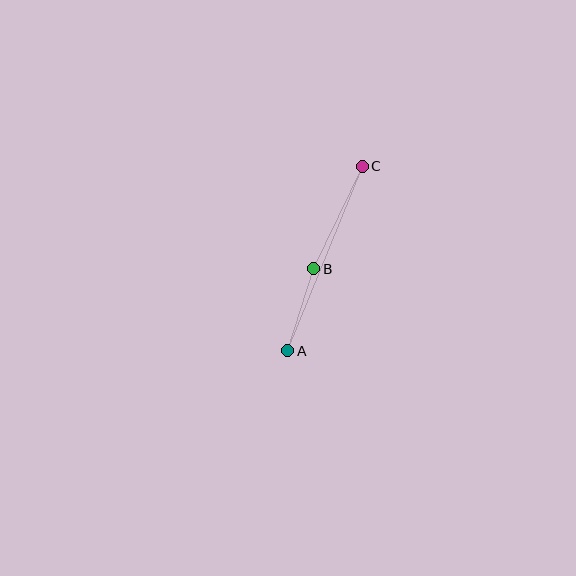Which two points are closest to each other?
Points A and B are closest to each other.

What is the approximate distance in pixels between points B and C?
The distance between B and C is approximately 113 pixels.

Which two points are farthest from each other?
Points A and C are farthest from each other.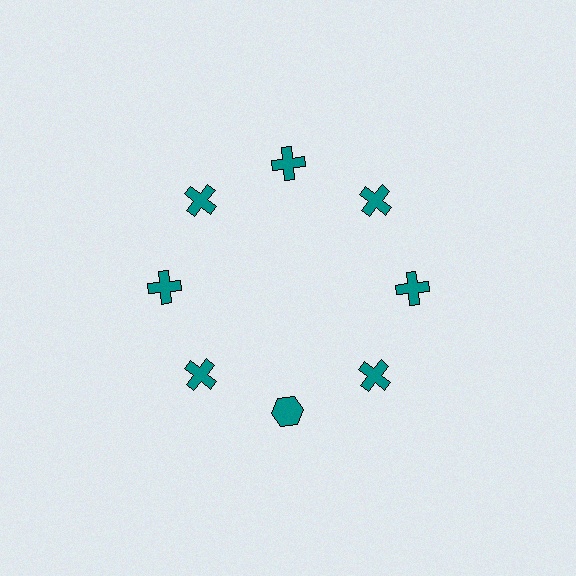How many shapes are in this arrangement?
There are 8 shapes arranged in a ring pattern.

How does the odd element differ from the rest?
It has a different shape: hexagon instead of cross.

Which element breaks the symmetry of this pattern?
The teal hexagon at roughly the 6 o'clock position breaks the symmetry. All other shapes are teal crosses.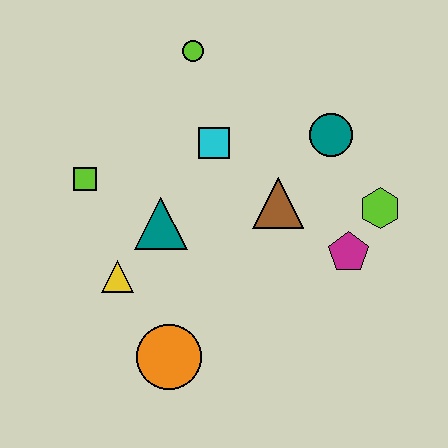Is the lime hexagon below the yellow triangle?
No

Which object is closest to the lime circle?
The cyan square is closest to the lime circle.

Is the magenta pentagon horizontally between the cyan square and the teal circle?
No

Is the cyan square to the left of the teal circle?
Yes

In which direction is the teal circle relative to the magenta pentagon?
The teal circle is above the magenta pentagon.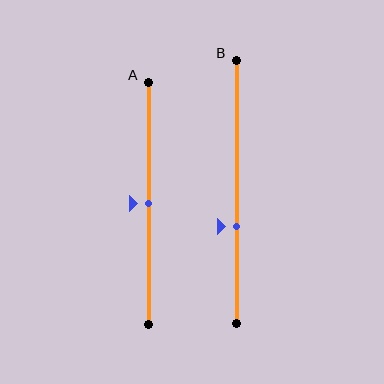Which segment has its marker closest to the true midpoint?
Segment A has its marker closest to the true midpoint.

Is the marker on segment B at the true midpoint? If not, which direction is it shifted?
No, the marker on segment B is shifted downward by about 13% of the segment length.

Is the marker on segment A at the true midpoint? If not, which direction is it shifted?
Yes, the marker on segment A is at the true midpoint.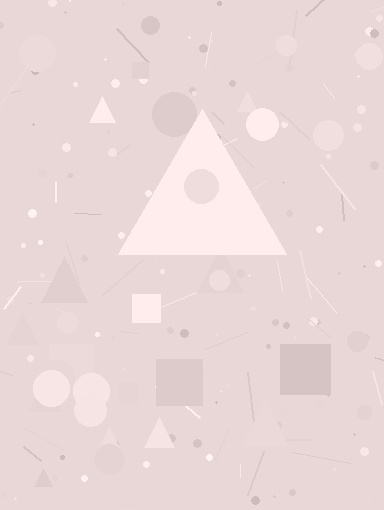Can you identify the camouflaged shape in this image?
The camouflaged shape is a triangle.